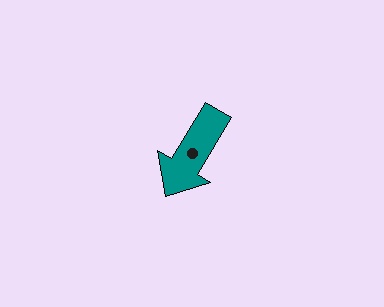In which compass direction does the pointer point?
Southwest.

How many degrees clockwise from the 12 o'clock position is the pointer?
Approximately 211 degrees.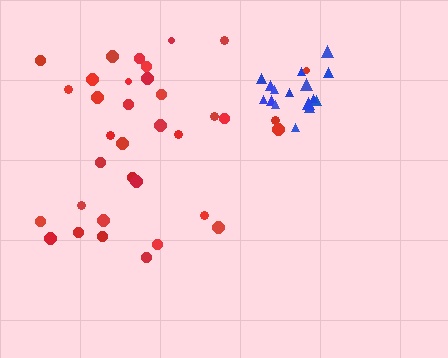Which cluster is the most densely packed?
Blue.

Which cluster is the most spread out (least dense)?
Red.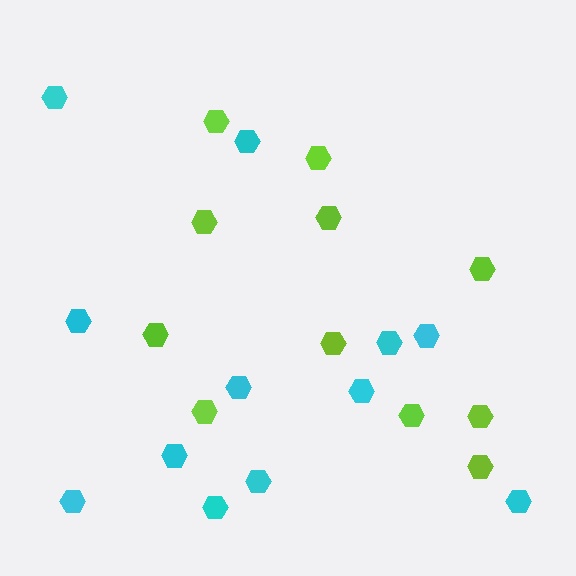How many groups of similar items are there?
There are 2 groups: one group of lime hexagons (11) and one group of cyan hexagons (12).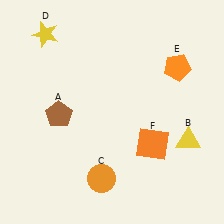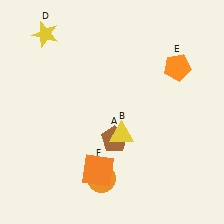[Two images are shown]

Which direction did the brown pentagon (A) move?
The brown pentagon (A) moved right.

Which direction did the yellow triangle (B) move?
The yellow triangle (B) moved left.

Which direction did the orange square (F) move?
The orange square (F) moved left.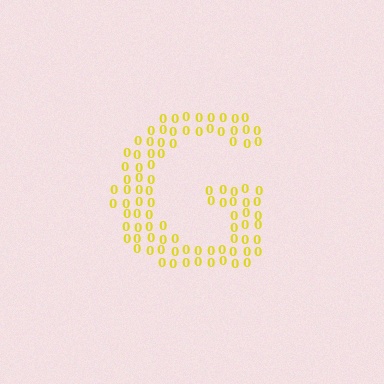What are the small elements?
The small elements are digit 0's.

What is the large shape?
The large shape is the letter G.